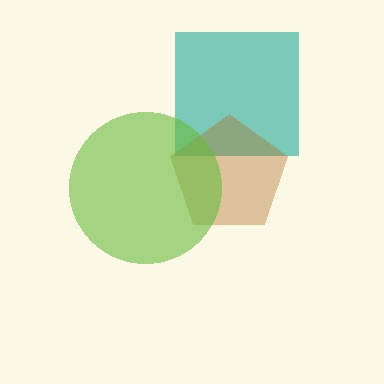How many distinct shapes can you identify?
There are 3 distinct shapes: a teal square, a brown pentagon, a lime circle.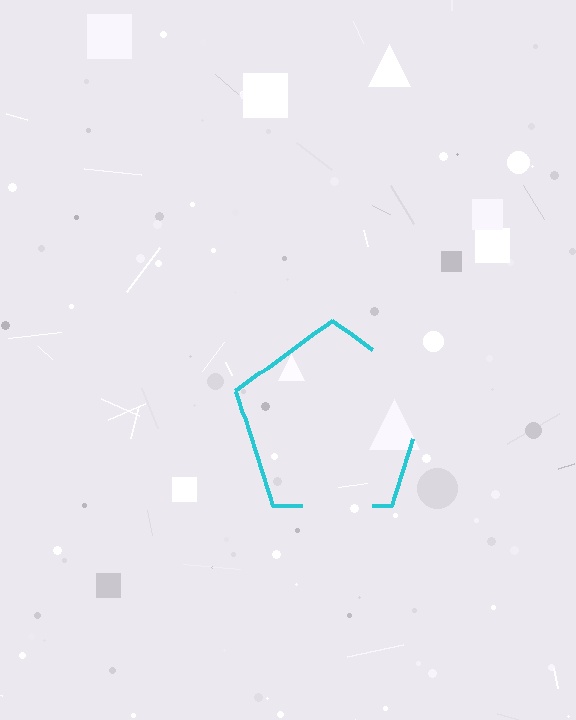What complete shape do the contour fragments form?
The contour fragments form a pentagon.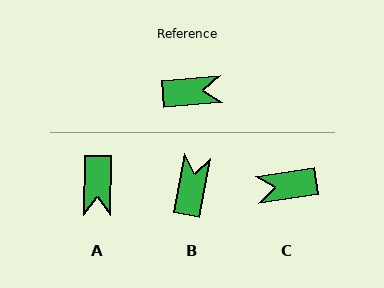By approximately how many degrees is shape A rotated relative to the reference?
Approximately 95 degrees clockwise.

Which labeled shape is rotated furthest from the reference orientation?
C, about 176 degrees away.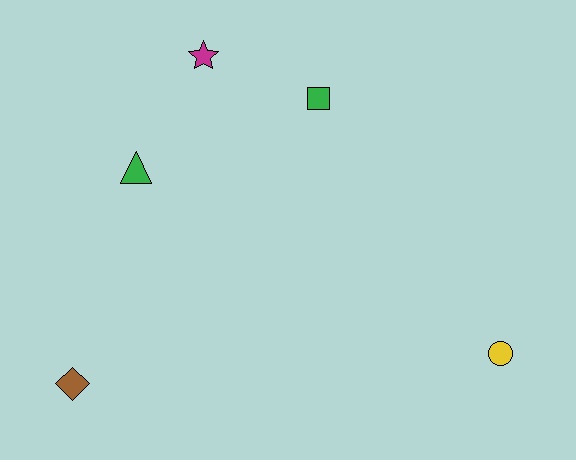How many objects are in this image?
There are 5 objects.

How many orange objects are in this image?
There are no orange objects.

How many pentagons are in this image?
There are no pentagons.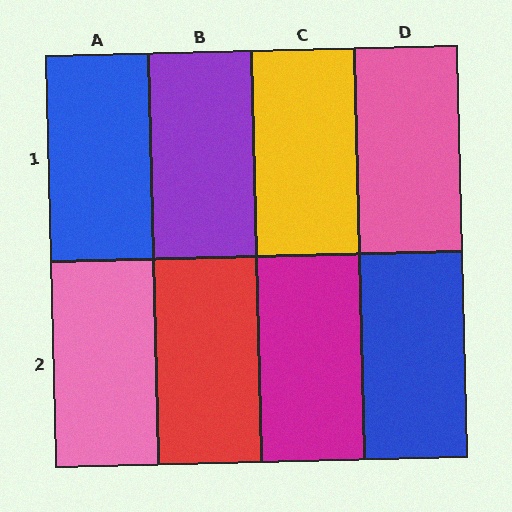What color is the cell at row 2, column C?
Magenta.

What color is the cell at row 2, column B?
Red.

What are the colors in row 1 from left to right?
Blue, purple, yellow, pink.